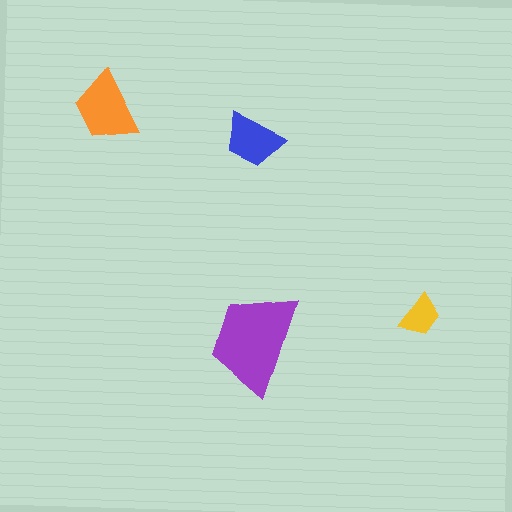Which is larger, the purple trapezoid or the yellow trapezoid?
The purple one.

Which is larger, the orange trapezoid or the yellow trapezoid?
The orange one.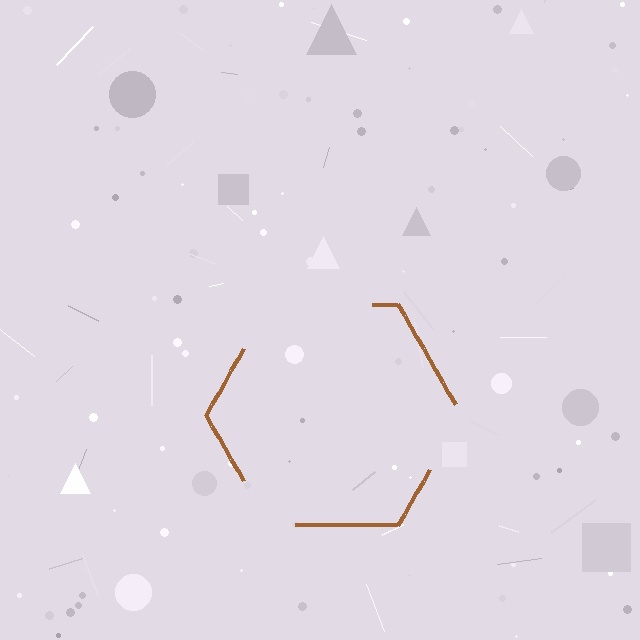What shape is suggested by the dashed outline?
The dashed outline suggests a hexagon.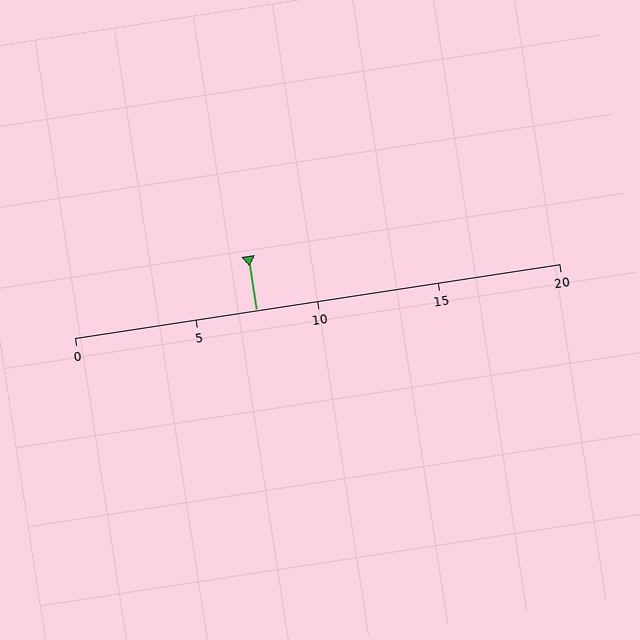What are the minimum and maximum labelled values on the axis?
The axis runs from 0 to 20.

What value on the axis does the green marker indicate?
The marker indicates approximately 7.5.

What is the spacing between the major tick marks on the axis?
The major ticks are spaced 5 apart.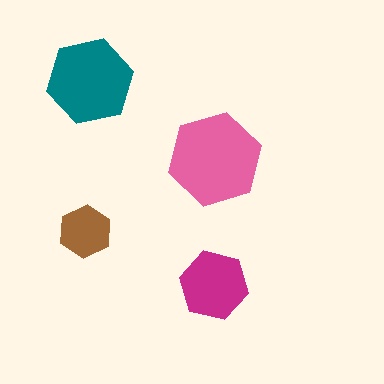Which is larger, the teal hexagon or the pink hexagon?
The pink one.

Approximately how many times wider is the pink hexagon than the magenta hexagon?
About 1.5 times wider.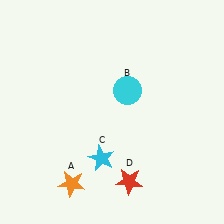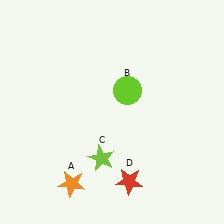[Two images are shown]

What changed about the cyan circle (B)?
In Image 1, B is cyan. In Image 2, it changed to lime.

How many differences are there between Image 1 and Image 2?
There are 2 differences between the two images.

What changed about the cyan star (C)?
In Image 1, C is cyan. In Image 2, it changed to lime.